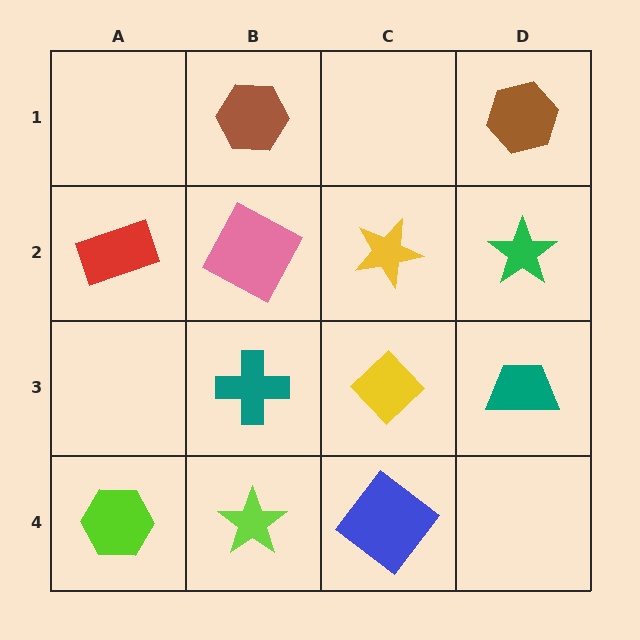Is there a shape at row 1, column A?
No, that cell is empty.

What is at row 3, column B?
A teal cross.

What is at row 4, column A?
A lime hexagon.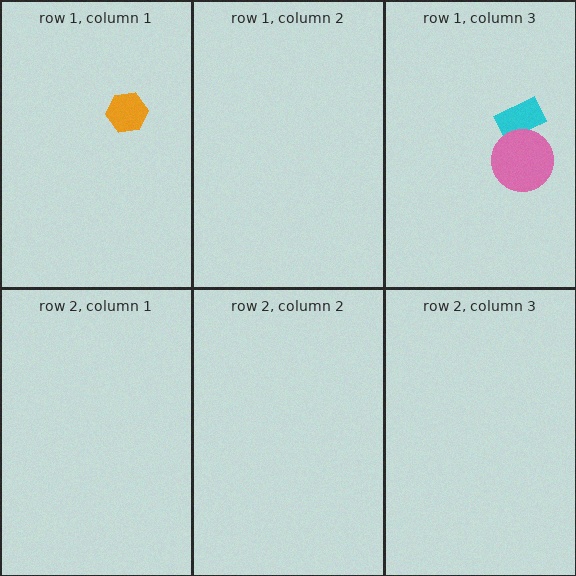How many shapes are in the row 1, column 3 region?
2.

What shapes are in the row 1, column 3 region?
The cyan rectangle, the pink circle.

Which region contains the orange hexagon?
The row 1, column 1 region.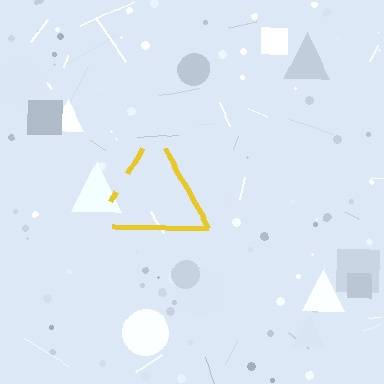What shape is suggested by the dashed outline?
The dashed outline suggests a triangle.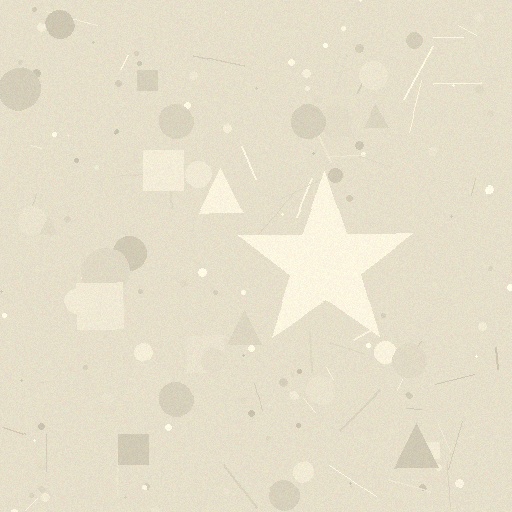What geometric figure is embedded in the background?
A star is embedded in the background.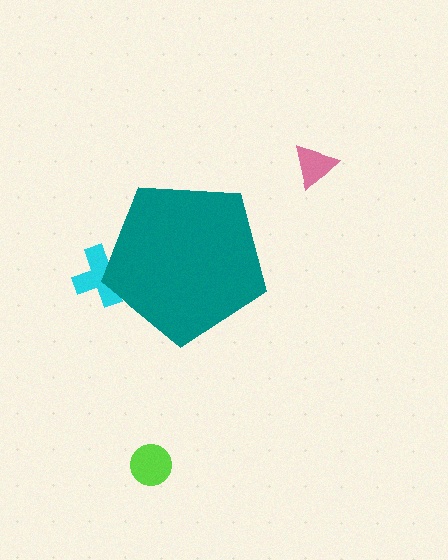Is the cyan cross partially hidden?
Yes, the cyan cross is partially hidden behind the teal pentagon.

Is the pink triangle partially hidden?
No, the pink triangle is fully visible.